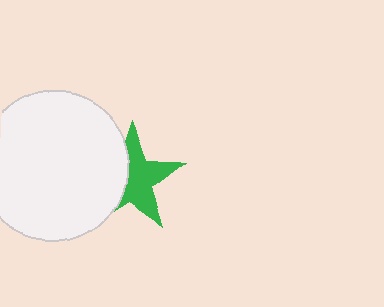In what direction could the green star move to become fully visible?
The green star could move right. That would shift it out from behind the white circle entirely.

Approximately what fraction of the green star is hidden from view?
Roughly 41% of the green star is hidden behind the white circle.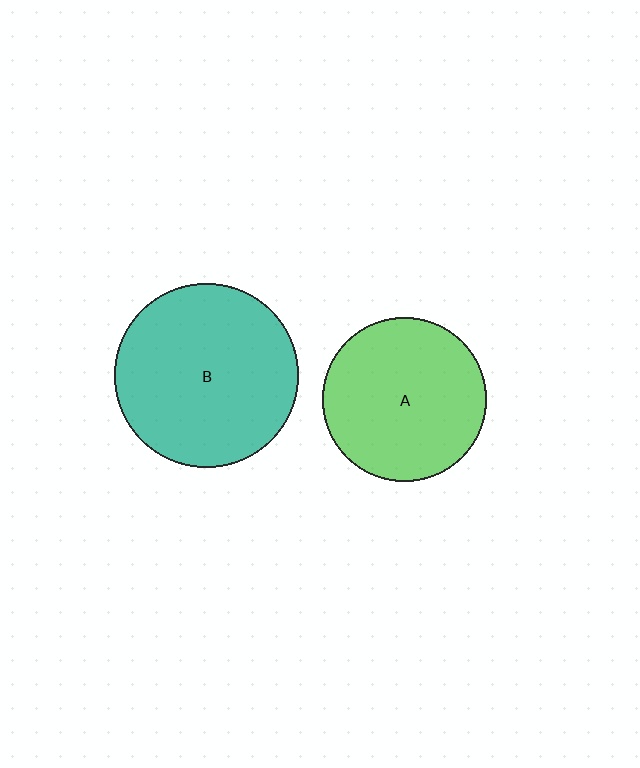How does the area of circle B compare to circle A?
Approximately 1.3 times.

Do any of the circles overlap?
No, none of the circles overlap.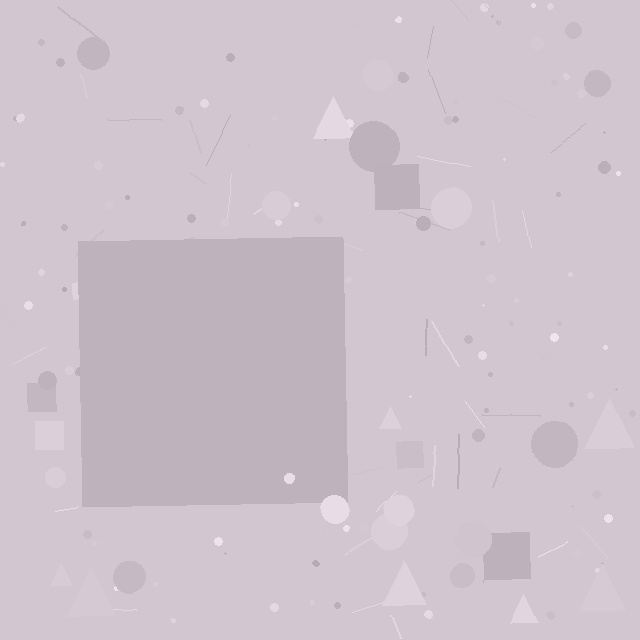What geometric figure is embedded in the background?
A square is embedded in the background.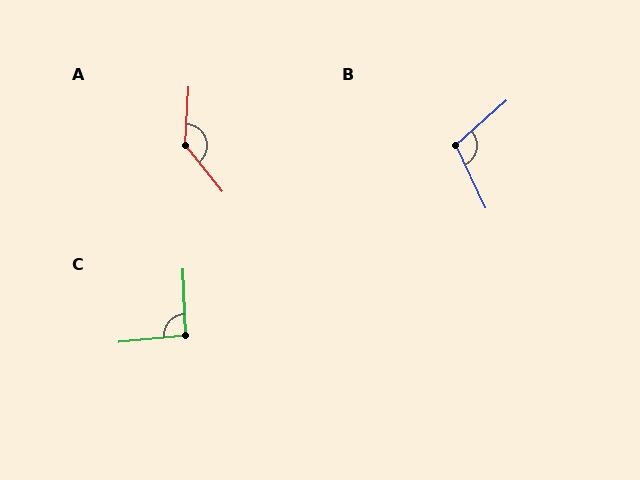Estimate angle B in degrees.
Approximately 107 degrees.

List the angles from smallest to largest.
C (94°), B (107°), A (138°).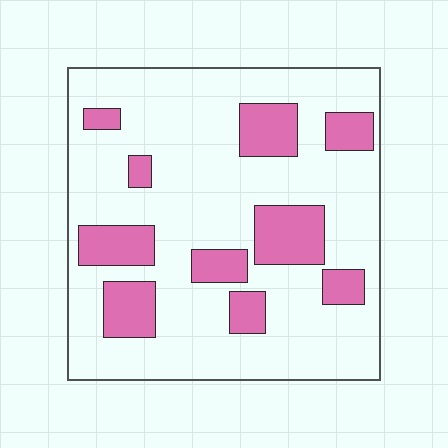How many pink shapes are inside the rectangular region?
10.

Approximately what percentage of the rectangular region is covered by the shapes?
Approximately 25%.